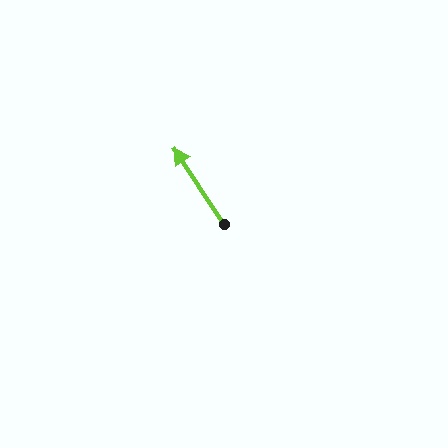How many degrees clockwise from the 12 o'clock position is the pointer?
Approximately 327 degrees.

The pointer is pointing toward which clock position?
Roughly 11 o'clock.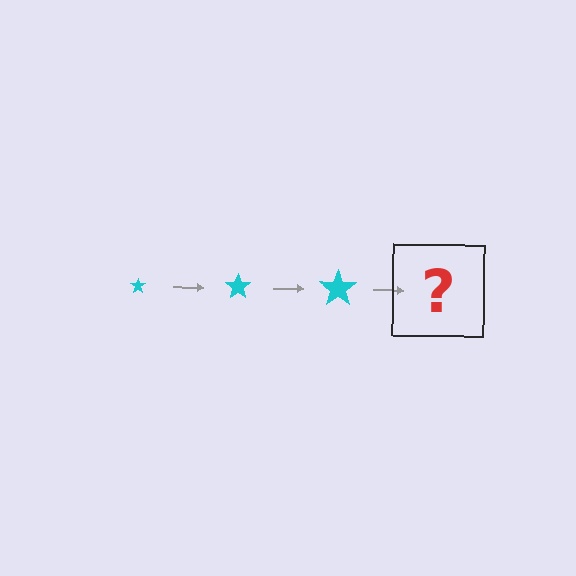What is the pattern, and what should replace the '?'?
The pattern is that the star gets progressively larger each step. The '?' should be a cyan star, larger than the previous one.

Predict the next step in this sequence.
The next step is a cyan star, larger than the previous one.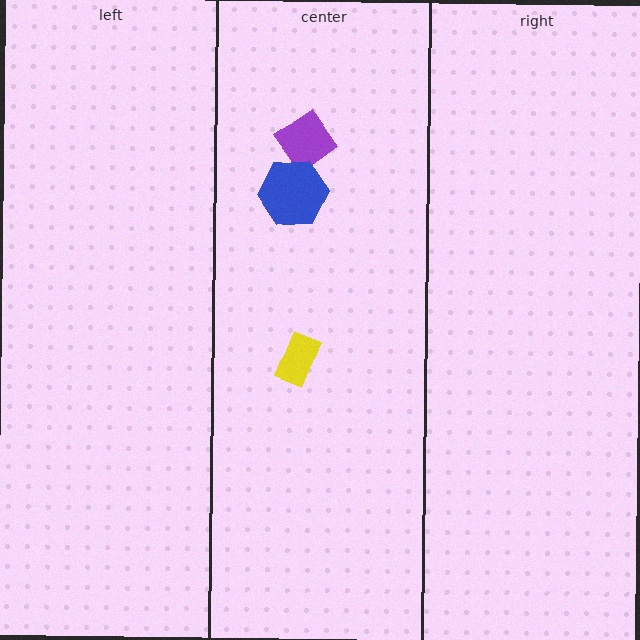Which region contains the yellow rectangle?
The center region.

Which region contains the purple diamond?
The center region.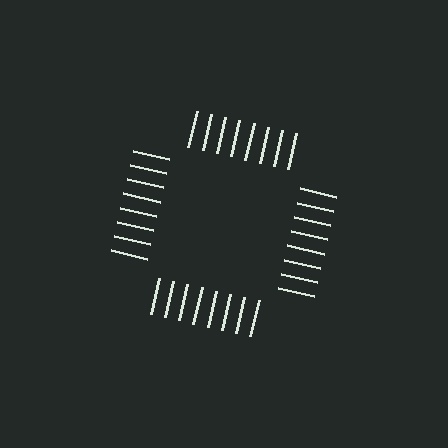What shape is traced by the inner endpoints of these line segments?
An illusory square — the line segments terminate on its edges but no continuous stroke is drawn.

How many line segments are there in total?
32 — 8 along each of the 4 edges.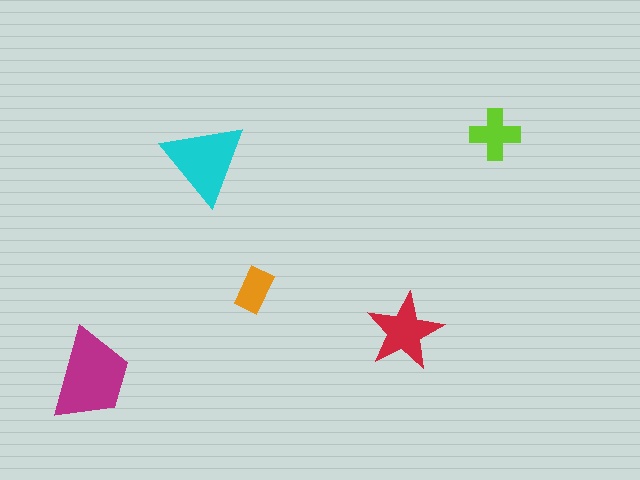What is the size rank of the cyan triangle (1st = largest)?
2nd.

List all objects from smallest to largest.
The orange rectangle, the lime cross, the red star, the cyan triangle, the magenta trapezoid.